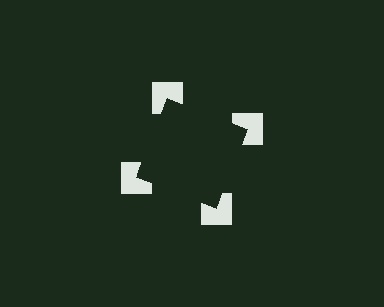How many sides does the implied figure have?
4 sides.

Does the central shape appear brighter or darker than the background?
It typically appears slightly darker than the background, even though no actual brightness change is drawn.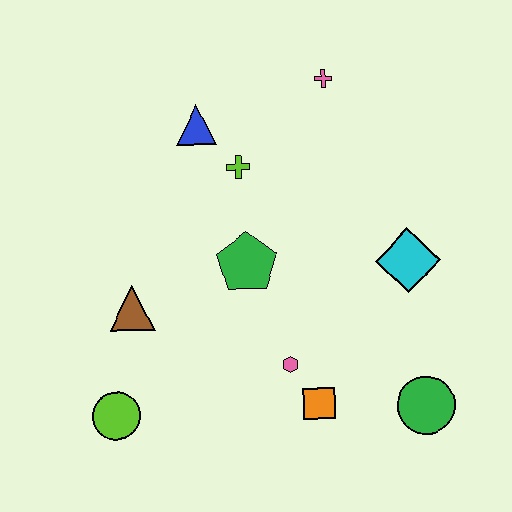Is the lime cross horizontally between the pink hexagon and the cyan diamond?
No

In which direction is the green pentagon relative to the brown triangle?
The green pentagon is to the right of the brown triangle.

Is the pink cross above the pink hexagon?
Yes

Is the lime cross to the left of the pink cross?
Yes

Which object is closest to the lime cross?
The blue triangle is closest to the lime cross.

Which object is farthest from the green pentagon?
The green circle is farthest from the green pentagon.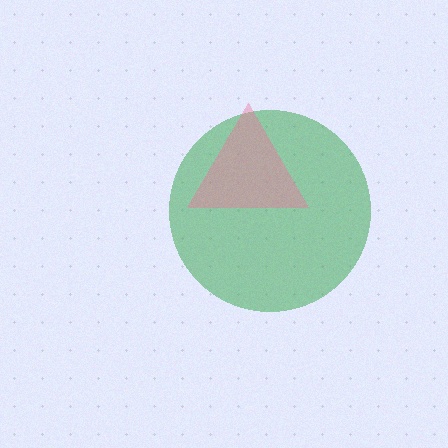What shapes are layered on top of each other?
The layered shapes are: a green circle, a pink triangle.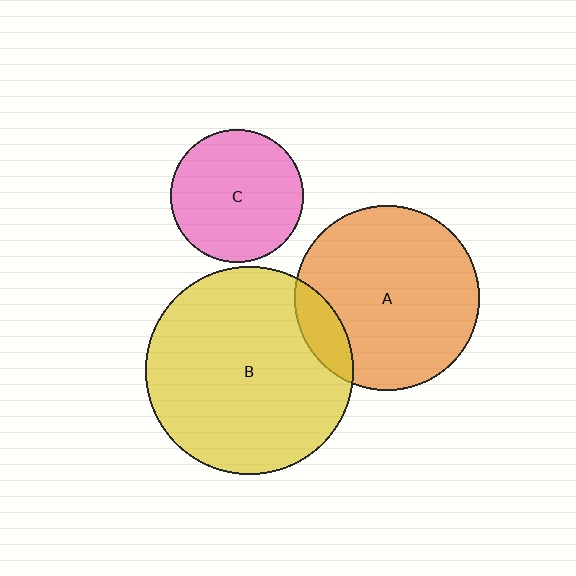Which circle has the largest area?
Circle B (yellow).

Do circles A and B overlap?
Yes.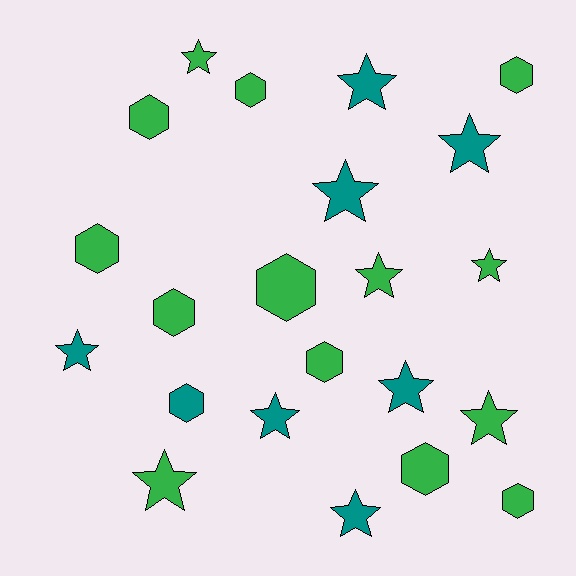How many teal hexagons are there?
There is 1 teal hexagon.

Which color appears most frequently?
Green, with 14 objects.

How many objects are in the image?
There are 22 objects.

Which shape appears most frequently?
Star, with 12 objects.